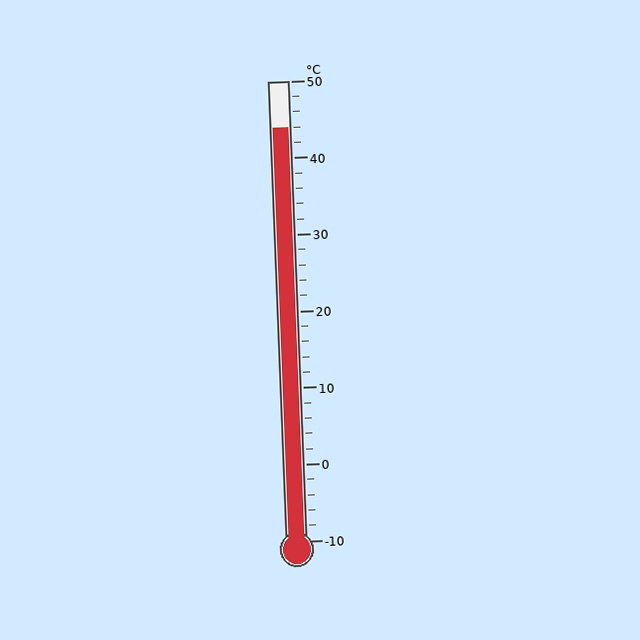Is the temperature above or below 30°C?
The temperature is above 30°C.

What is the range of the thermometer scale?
The thermometer scale ranges from -10°C to 50°C.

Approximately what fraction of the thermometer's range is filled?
The thermometer is filled to approximately 90% of its range.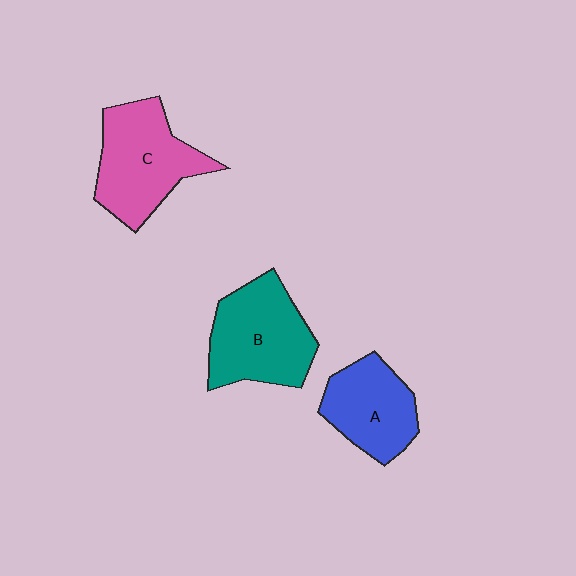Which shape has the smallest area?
Shape A (blue).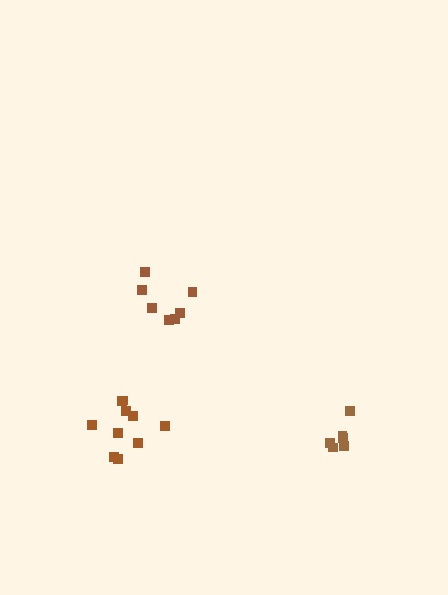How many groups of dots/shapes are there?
There are 3 groups.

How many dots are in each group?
Group 1: 10 dots, Group 2: 7 dots, Group 3: 6 dots (23 total).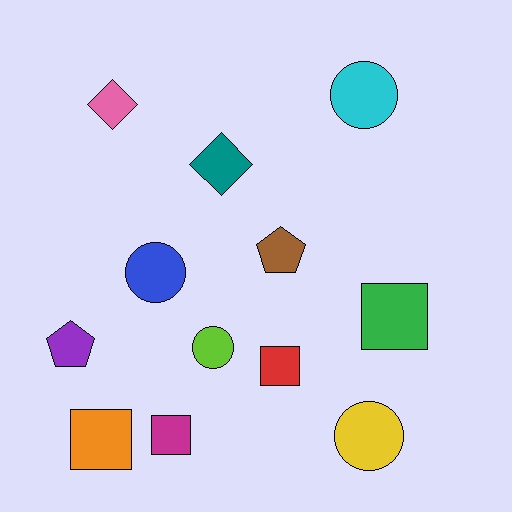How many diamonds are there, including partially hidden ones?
There are 2 diamonds.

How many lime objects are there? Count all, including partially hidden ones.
There is 1 lime object.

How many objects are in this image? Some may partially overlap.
There are 12 objects.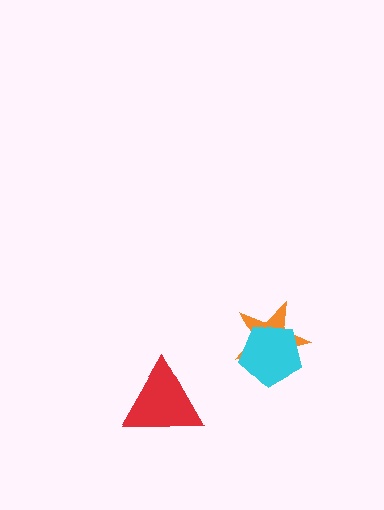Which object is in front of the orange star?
The cyan pentagon is in front of the orange star.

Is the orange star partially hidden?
Yes, it is partially covered by another shape.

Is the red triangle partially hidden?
No, no other shape covers it.